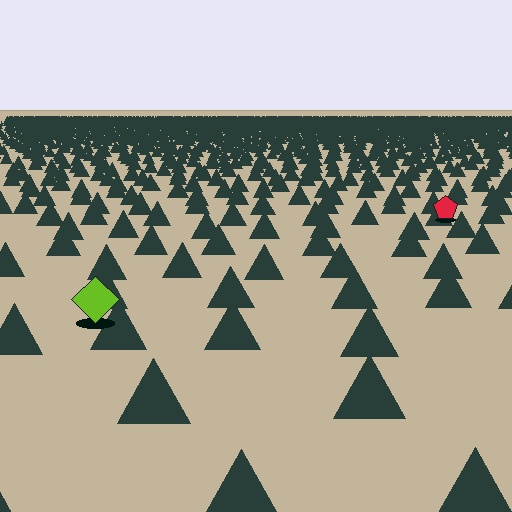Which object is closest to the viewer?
The lime diamond is closest. The texture marks near it are larger and more spread out.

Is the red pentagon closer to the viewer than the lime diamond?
No. The lime diamond is closer — you can tell from the texture gradient: the ground texture is coarser near it.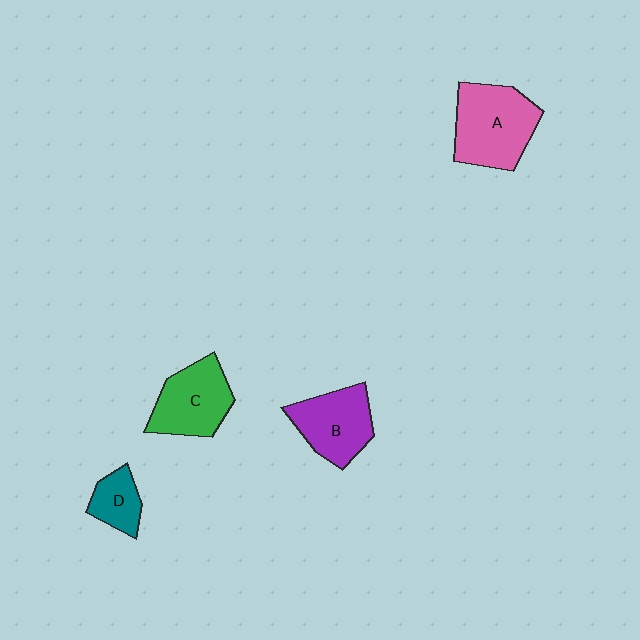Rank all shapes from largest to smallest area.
From largest to smallest: A (pink), C (green), B (purple), D (teal).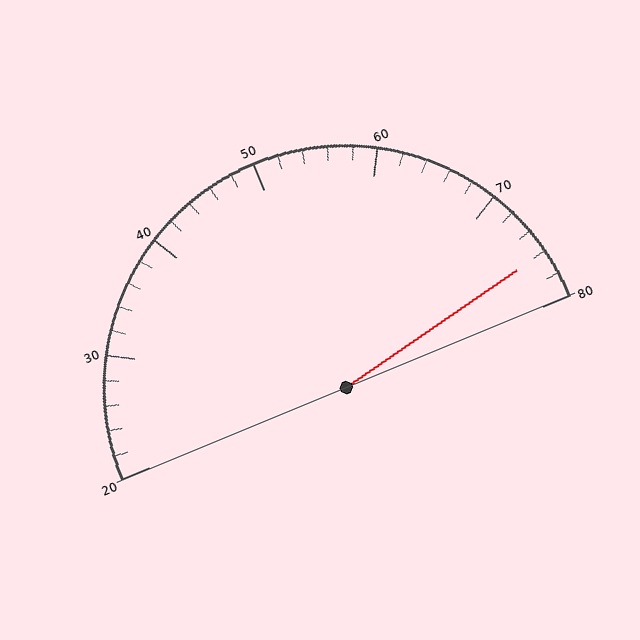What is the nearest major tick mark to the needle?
The nearest major tick mark is 80.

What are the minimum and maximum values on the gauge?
The gauge ranges from 20 to 80.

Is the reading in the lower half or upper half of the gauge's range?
The reading is in the upper half of the range (20 to 80).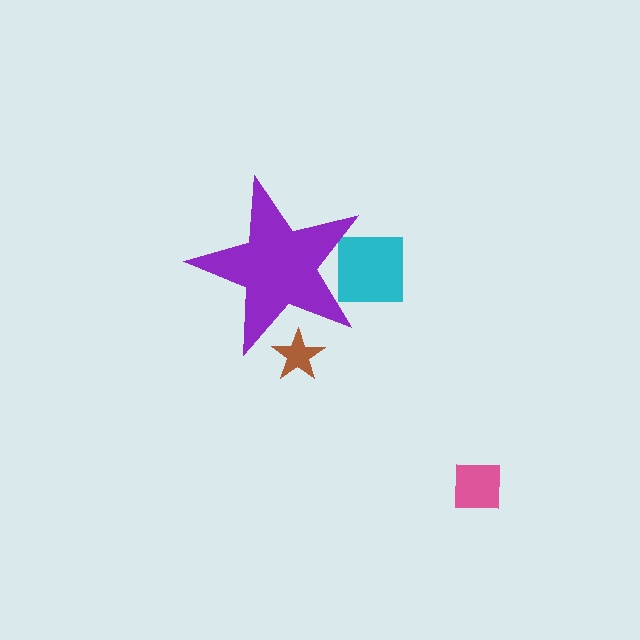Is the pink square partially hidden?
No, the pink square is fully visible.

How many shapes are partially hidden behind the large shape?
2 shapes are partially hidden.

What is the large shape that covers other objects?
A purple star.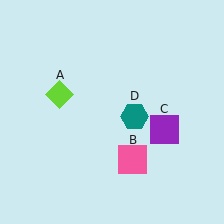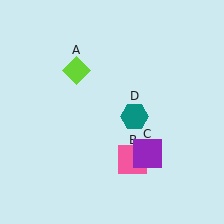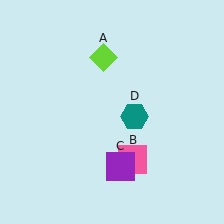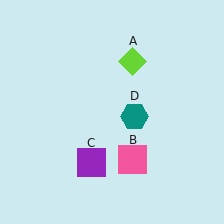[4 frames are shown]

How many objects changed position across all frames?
2 objects changed position: lime diamond (object A), purple square (object C).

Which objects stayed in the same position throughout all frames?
Pink square (object B) and teal hexagon (object D) remained stationary.